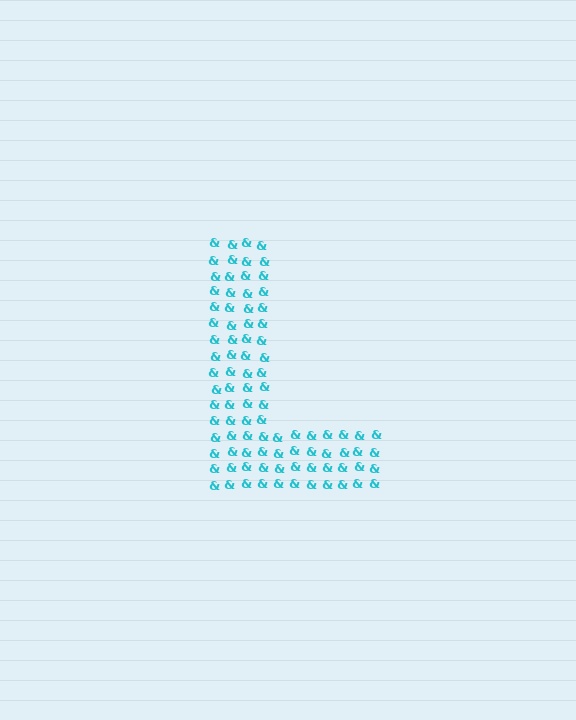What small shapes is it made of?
It is made of small ampersands.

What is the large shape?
The large shape is the letter L.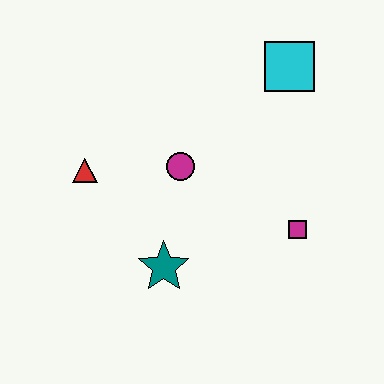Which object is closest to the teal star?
The magenta circle is closest to the teal star.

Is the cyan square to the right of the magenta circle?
Yes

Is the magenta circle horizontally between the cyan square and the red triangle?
Yes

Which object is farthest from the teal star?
The cyan square is farthest from the teal star.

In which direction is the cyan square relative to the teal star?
The cyan square is above the teal star.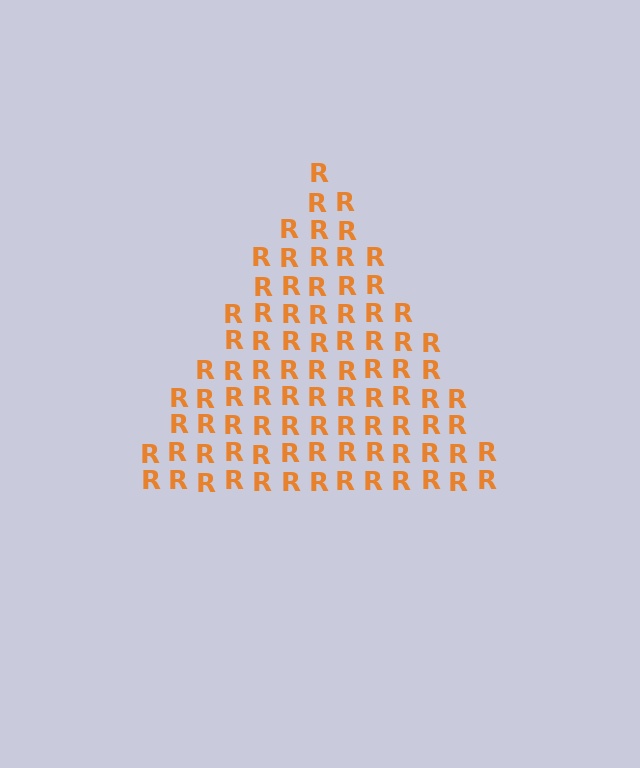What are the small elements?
The small elements are letter R's.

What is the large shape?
The large shape is a triangle.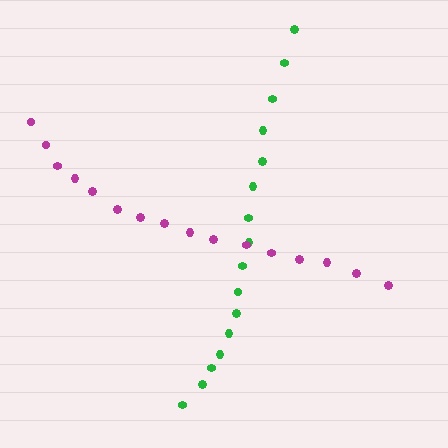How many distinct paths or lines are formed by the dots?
There are 2 distinct paths.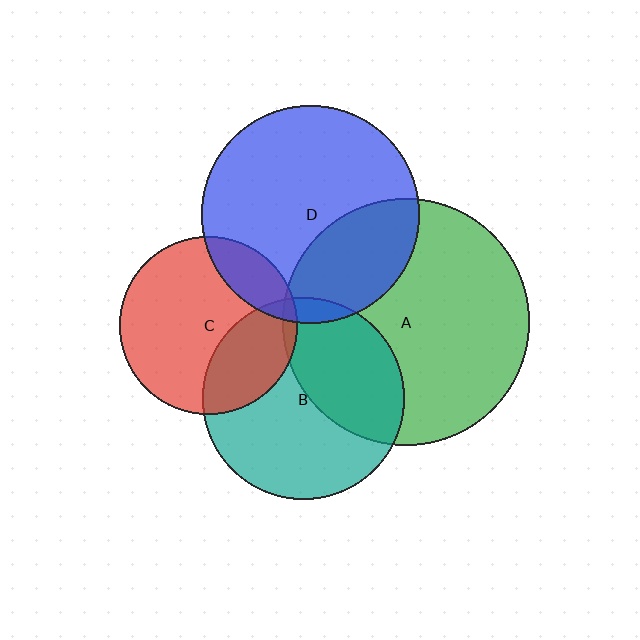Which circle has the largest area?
Circle A (green).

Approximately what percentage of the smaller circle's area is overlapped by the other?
Approximately 30%.